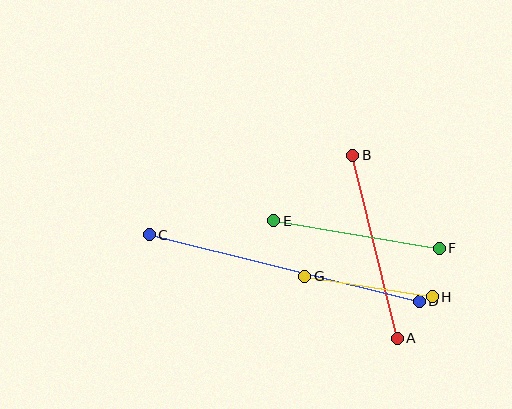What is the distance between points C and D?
The distance is approximately 278 pixels.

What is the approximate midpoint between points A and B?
The midpoint is at approximately (375, 247) pixels.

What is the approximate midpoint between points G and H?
The midpoint is at approximately (369, 287) pixels.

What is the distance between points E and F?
The distance is approximately 168 pixels.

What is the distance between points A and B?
The distance is approximately 188 pixels.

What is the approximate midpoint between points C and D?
The midpoint is at approximately (284, 268) pixels.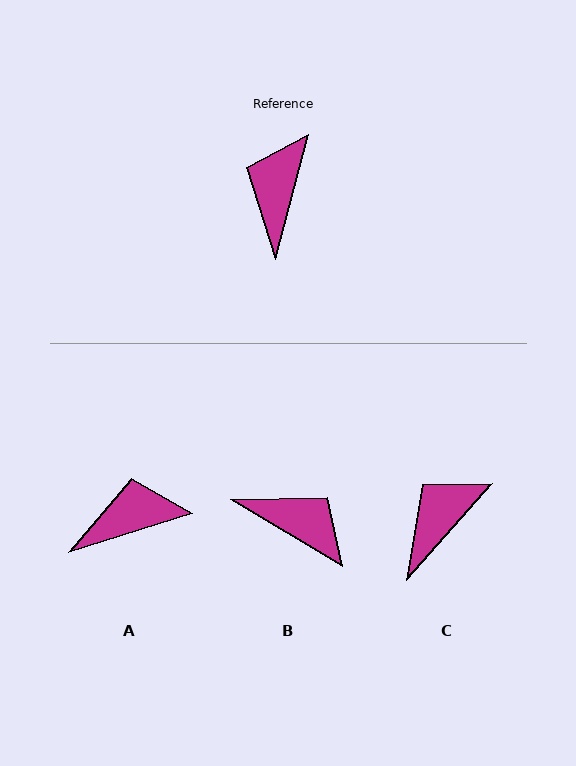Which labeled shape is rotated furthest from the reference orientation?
B, about 106 degrees away.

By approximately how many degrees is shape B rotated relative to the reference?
Approximately 106 degrees clockwise.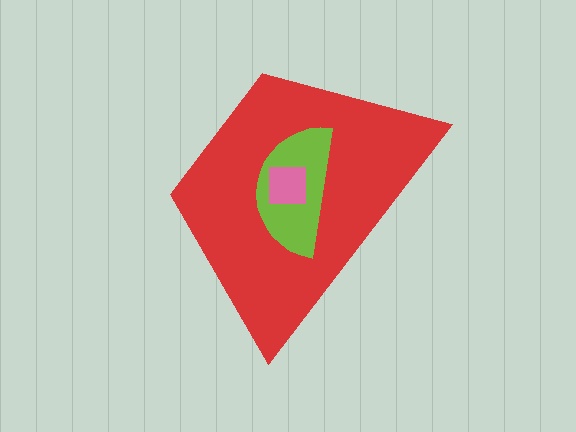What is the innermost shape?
The pink square.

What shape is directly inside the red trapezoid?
The lime semicircle.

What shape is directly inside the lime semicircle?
The pink square.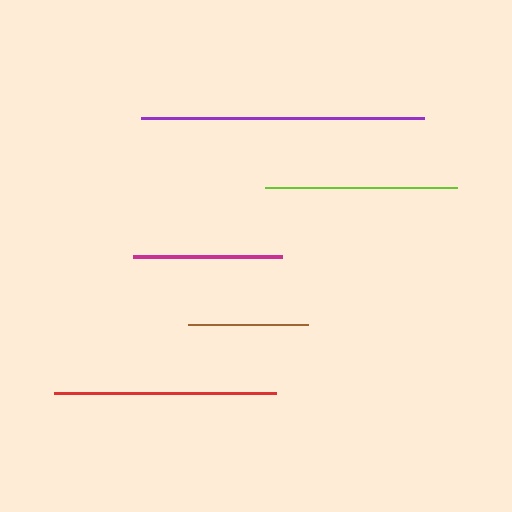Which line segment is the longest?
The purple line is the longest at approximately 284 pixels.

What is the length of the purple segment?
The purple segment is approximately 284 pixels long.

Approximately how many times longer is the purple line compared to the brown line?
The purple line is approximately 2.4 times the length of the brown line.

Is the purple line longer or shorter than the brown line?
The purple line is longer than the brown line.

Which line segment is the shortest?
The brown line is the shortest at approximately 120 pixels.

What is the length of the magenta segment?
The magenta segment is approximately 149 pixels long.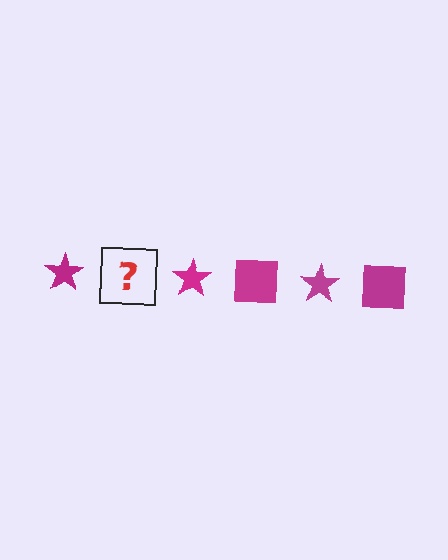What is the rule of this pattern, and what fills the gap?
The rule is that the pattern cycles through star, square shapes in magenta. The gap should be filled with a magenta square.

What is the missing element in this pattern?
The missing element is a magenta square.